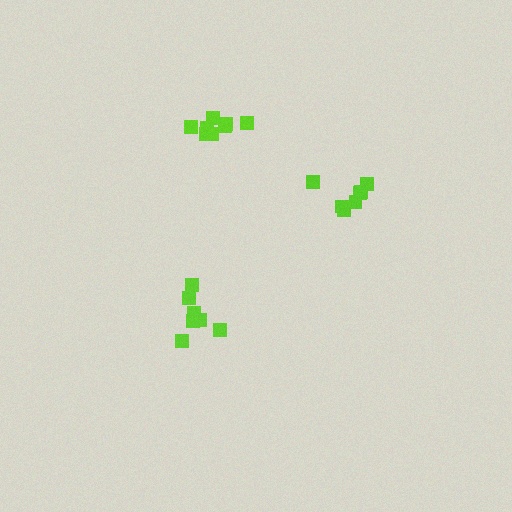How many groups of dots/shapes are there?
There are 3 groups.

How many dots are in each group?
Group 1: 8 dots, Group 2: 7 dots, Group 3: 7 dots (22 total).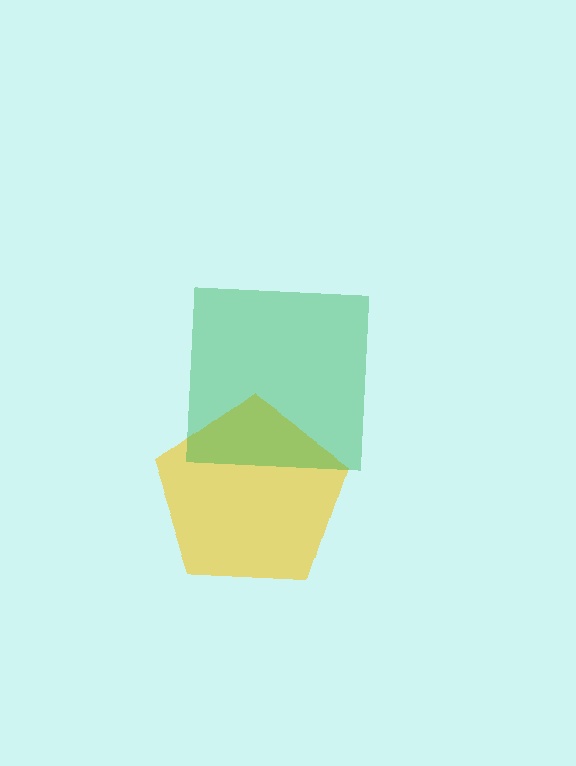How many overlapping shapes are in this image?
There are 2 overlapping shapes in the image.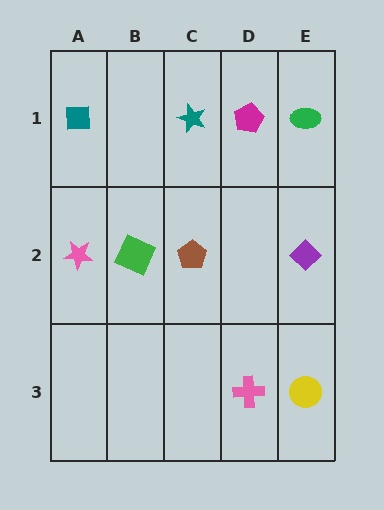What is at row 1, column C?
A teal star.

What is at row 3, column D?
A pink cross.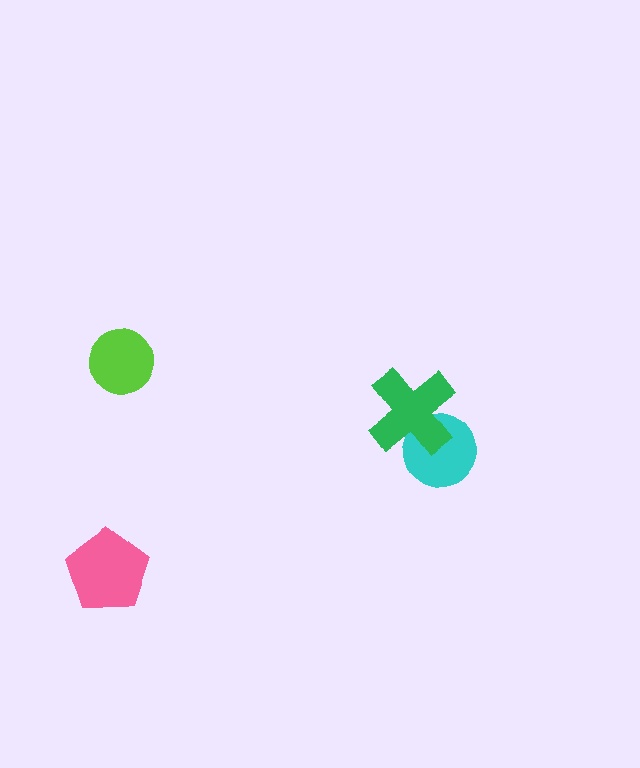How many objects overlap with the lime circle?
0 objects overlap with the lime circle.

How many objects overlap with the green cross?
1 object overlaps with the green cross.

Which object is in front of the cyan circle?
The green cross is in front of the cyan circle.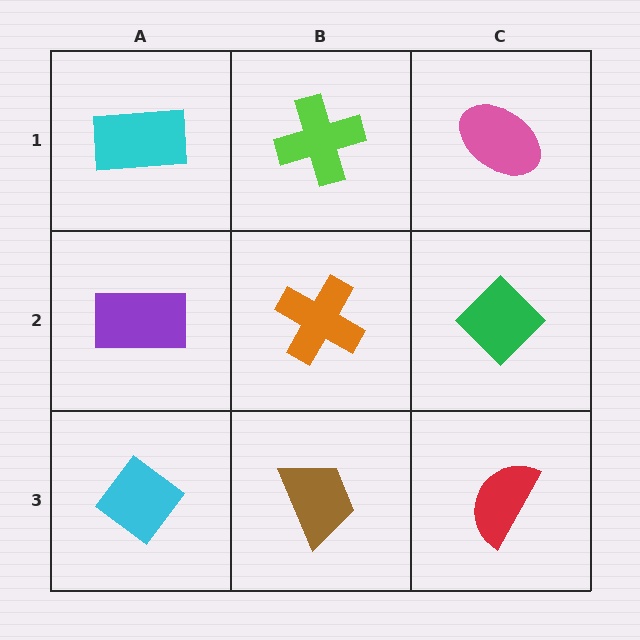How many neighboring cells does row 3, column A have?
2.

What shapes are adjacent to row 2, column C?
A pink ellipse (row 1, column C), a red semicircle (row 3, column C), an orange cross (row 2, column B).